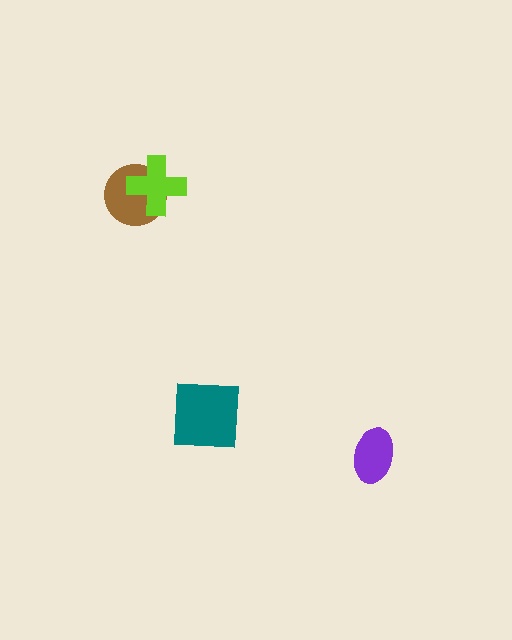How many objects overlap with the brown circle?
1 object overlaps with the brown circle.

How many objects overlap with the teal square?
0 objects overlap with the teal square.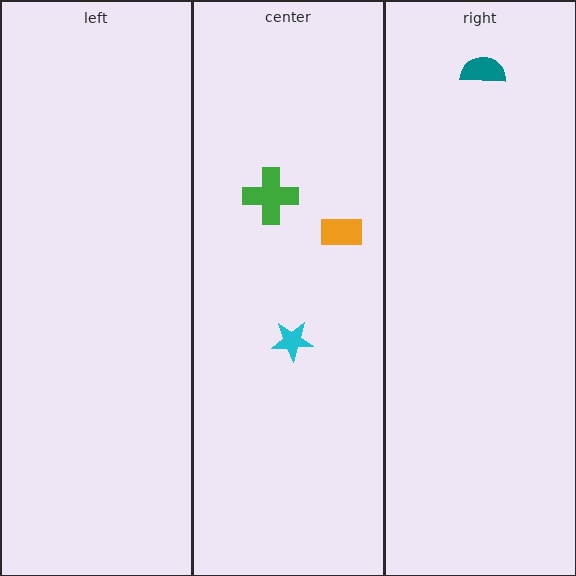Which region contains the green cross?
The center region.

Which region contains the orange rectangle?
The center region.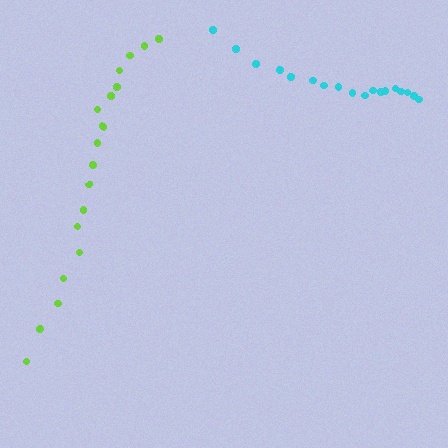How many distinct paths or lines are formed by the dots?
There are 2 distinct paths.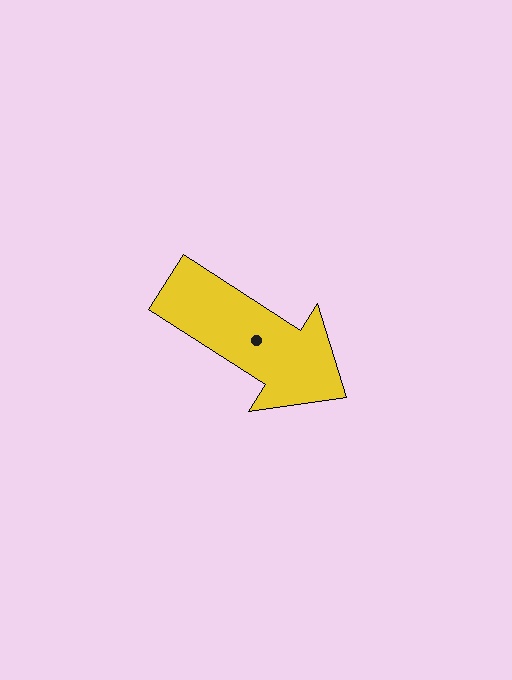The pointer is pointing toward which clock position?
Roughly 4 o'clock.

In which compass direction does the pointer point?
Southeast.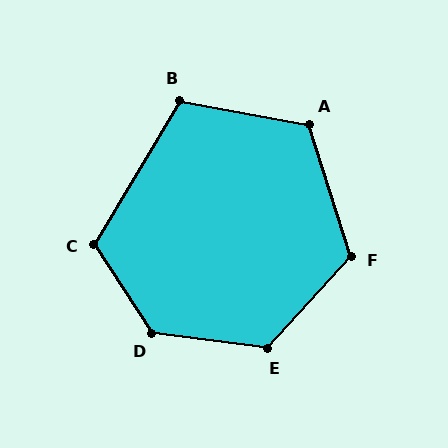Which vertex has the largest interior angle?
D, at approximately 130 degrees.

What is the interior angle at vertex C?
Approximately 117 degrees (obtuse).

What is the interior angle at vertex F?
Approximately 120 degrees (obtuse).